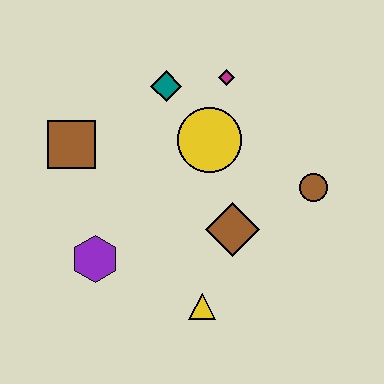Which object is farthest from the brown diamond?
The brown square is farthest from the brown diamond.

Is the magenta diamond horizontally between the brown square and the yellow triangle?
No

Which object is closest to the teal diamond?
The magenta diamond is closest to the teal diamond.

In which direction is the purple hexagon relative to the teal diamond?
The purple hexagon is below the teal diamond.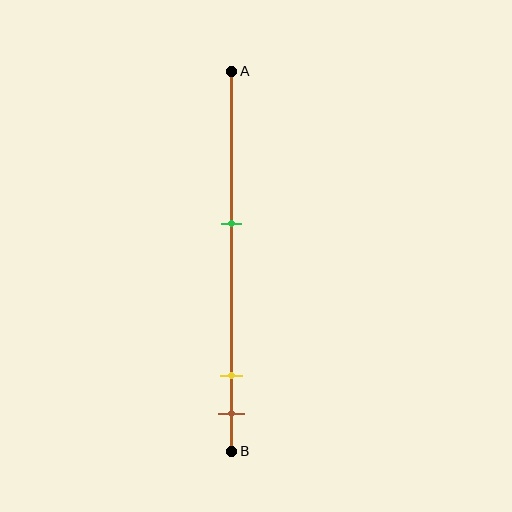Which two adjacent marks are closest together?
The yellow and brown marks are the closest adjacent pair.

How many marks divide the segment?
There are 3 marks dividing the segment.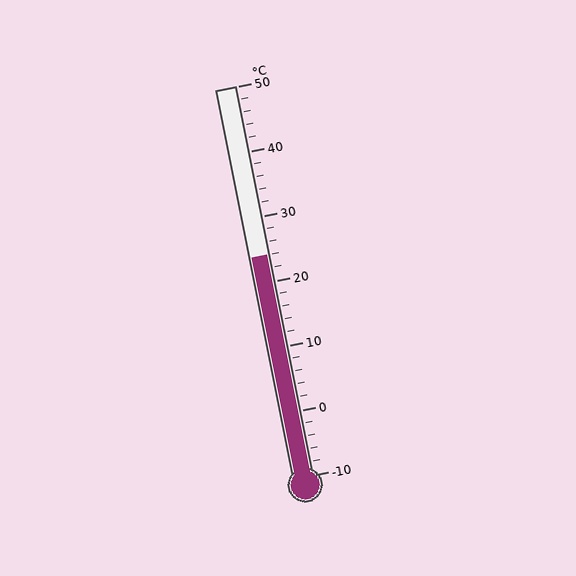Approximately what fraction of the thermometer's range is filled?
The thermometer is filled to approximately 55% of its range.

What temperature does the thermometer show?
The thermometer shows approximately 24°C.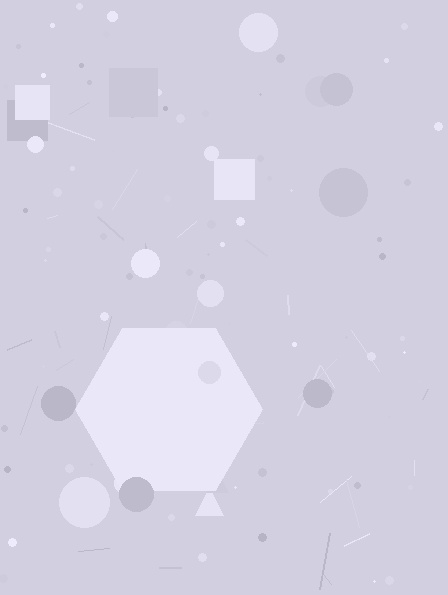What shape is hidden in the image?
A hexagon is hidden in the image.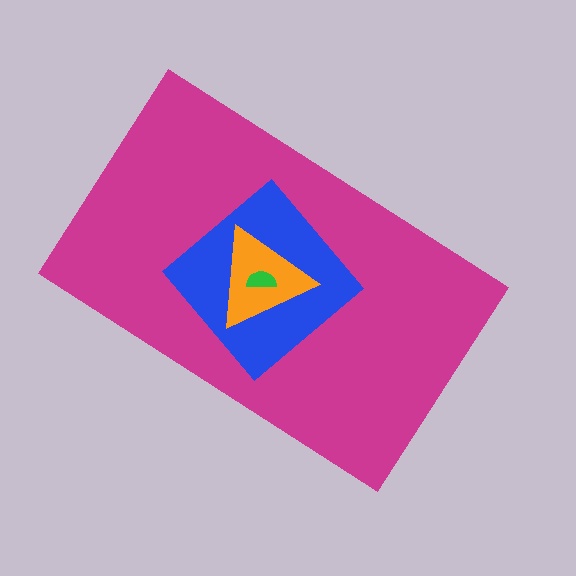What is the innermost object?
The green semicircle.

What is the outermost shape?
The magenta rectangle.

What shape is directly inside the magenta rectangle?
The blue diamond.